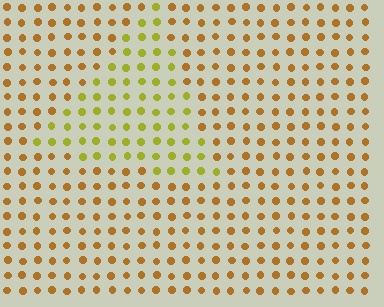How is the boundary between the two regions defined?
The boundary is defined purely by a slight shift in hue (about 35 degrees). Spacing, size, and orientation are identical on both sides.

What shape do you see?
I see a triangle.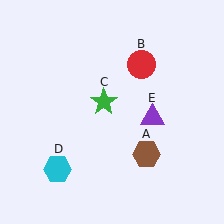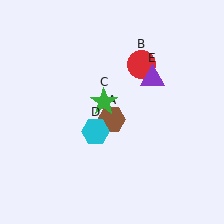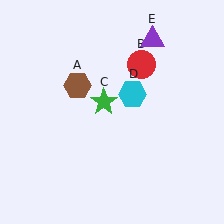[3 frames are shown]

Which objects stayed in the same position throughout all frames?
Red circle (object B) and green star (object C) remained stationary.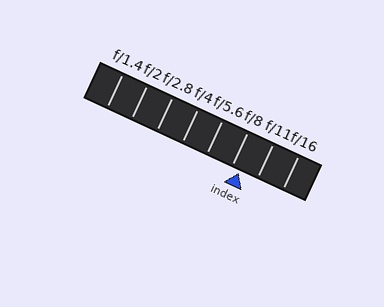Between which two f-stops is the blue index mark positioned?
The index mark is between f/8 and f/11.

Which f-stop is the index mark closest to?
The index mark is closest to f/8.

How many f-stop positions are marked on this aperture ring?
There are 8 f-stop positions marked.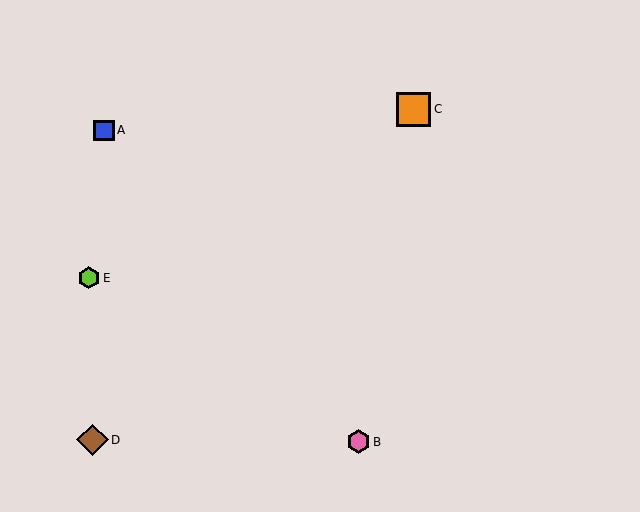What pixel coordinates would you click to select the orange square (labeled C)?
Click at (414, 109) to select the orange square C.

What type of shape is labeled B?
Shape B is a pink hexagon.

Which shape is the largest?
The orange square (labeled C) is the largest.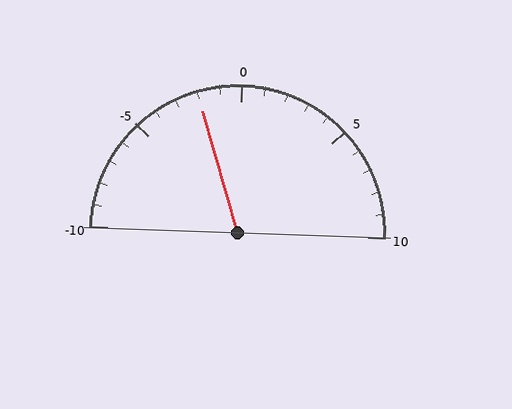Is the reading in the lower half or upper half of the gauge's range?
The reading is in the lower half of the range (-10 to 10).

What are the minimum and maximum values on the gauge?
The gauge ranges from -10 to 10.